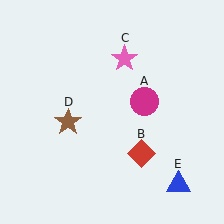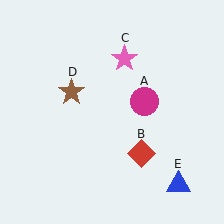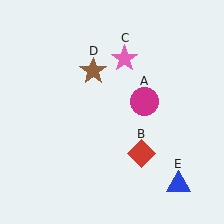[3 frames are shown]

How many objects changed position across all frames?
1 object changed position: brown star (object D).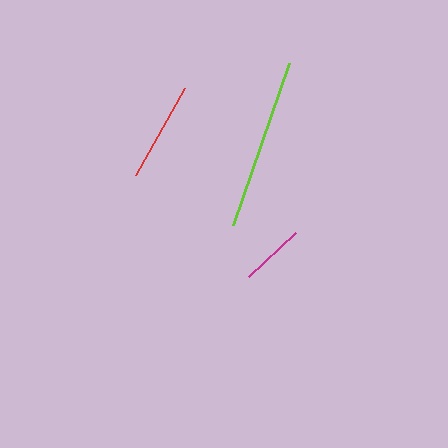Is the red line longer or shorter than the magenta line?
The red line is longer than the magenta line.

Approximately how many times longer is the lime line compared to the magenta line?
The lime line is approximately 2.7 times the length of the magenta line.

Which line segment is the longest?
The lime line is the longest at approximately 171 pixels.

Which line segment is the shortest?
The magenta line is the shortest at approximately 64 pixels.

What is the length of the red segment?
The red segment is approximately 100 pixels long.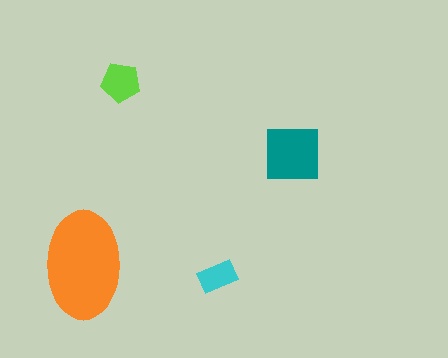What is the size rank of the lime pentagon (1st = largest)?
3rd.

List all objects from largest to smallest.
The orange ellipse, the teal square, the lime pentagon, the cyan rectangle.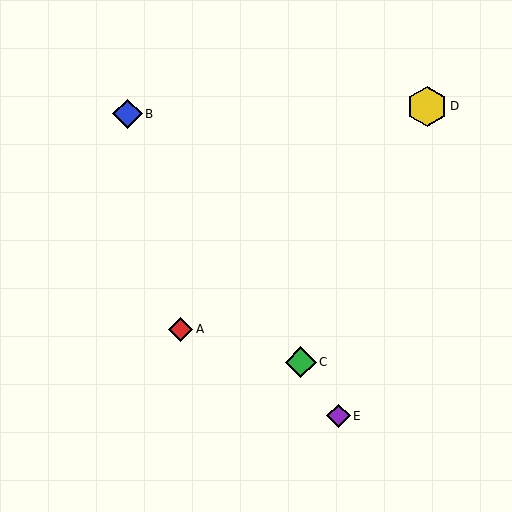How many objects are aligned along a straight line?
3 objects (B, C, E) are aligned along a straight line.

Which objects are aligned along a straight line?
Objects B, C, E are aligned along a straight line.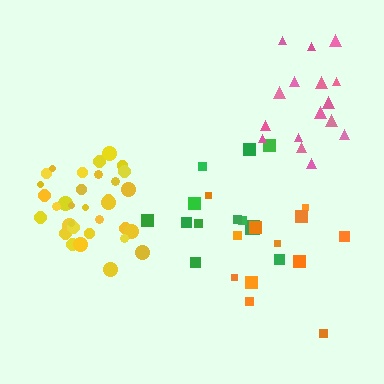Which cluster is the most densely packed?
Yellow.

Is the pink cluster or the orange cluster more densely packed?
Pink.